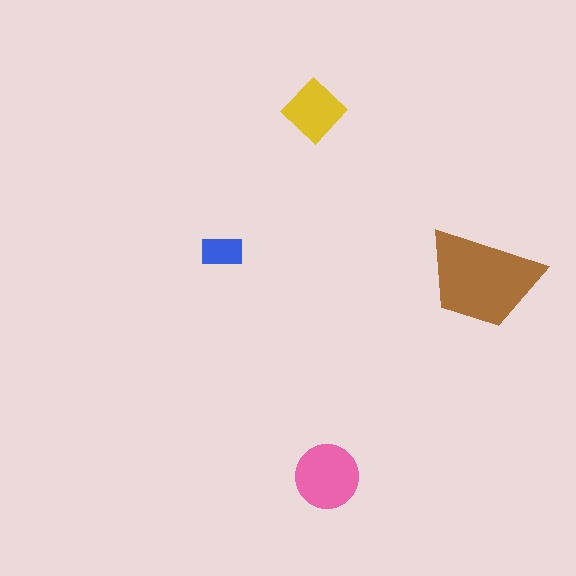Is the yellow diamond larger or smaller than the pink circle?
Smaller.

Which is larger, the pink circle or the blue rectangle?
The pink circle.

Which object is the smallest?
The blue rectangle.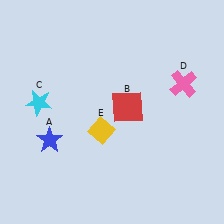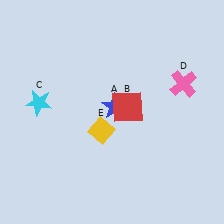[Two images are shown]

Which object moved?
The blue star (A) moved right.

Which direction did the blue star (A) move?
The blue star (A) moved right.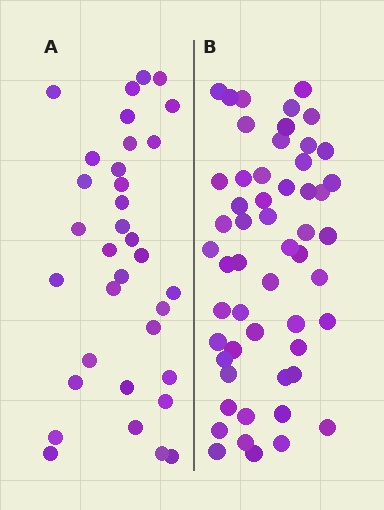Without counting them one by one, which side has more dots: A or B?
Region B (the right region) has more dots.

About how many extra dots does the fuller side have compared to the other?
Region B has approximately 20 more dots than region A.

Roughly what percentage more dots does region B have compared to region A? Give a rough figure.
About 60% more.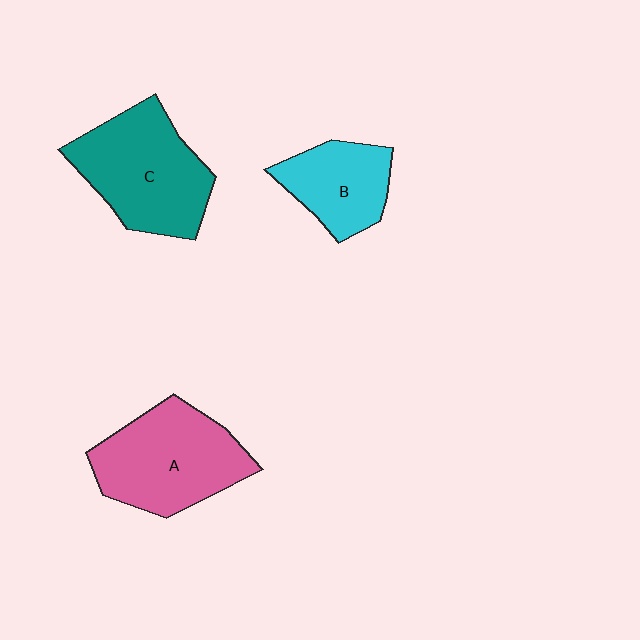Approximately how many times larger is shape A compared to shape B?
Approximately 1.6 times.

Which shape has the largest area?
Shape C (teal).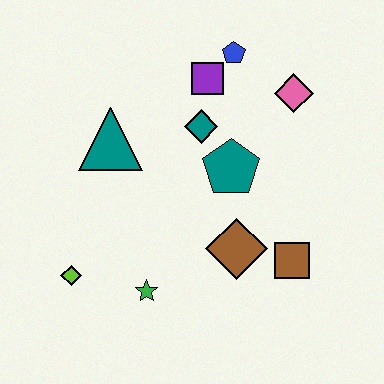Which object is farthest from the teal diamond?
The lime diamond is farthest from the teal diamond.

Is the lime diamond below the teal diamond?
Yes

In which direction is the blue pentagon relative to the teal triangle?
The blue pentagon is to the right of the teal triangle.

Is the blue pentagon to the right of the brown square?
No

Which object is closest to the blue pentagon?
The purple square is closest to the blue pentagon.